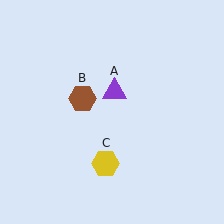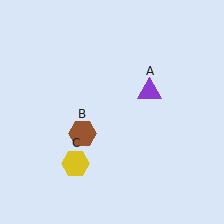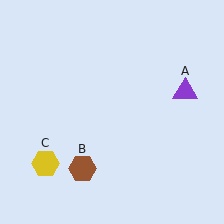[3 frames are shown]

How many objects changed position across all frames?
3 objects changed position: purple triangle (object A), brown hexagon (object B), yellow hexagon (object C).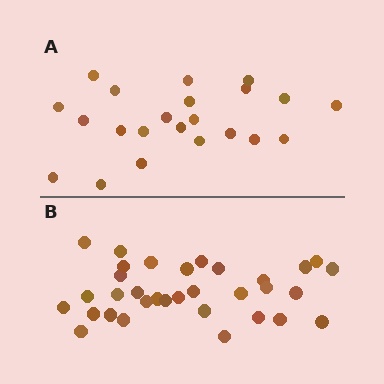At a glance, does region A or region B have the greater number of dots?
Region B (the bottom region) has more dots.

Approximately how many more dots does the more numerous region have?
Region B has roughly 12 or so more dots than region A.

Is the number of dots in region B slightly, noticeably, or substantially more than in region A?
Region B has substantially more. The ratio is roughly 1.5 to 1.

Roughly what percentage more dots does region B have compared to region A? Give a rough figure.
About 50% more.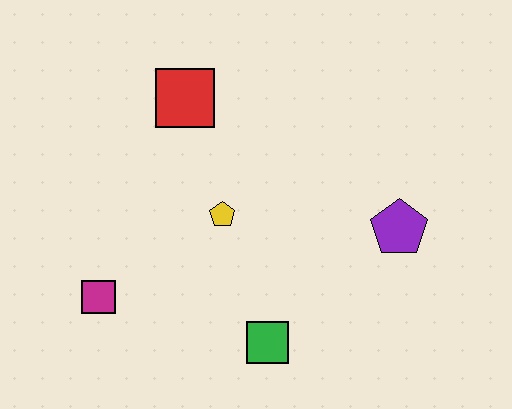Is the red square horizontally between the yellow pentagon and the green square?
No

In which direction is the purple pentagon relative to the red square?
The purple pentagon is to the right of the red square.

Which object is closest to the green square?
The yellow pentagon is closest to the green square.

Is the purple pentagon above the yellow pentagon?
No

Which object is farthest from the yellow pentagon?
The purple pentagon is farthest from the yellow pentagon.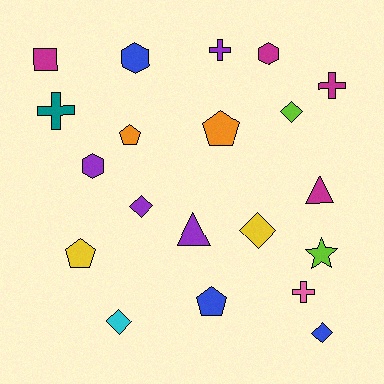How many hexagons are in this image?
There are 3 hexagons.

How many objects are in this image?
There are 20 objects.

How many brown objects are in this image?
There are no brown objects.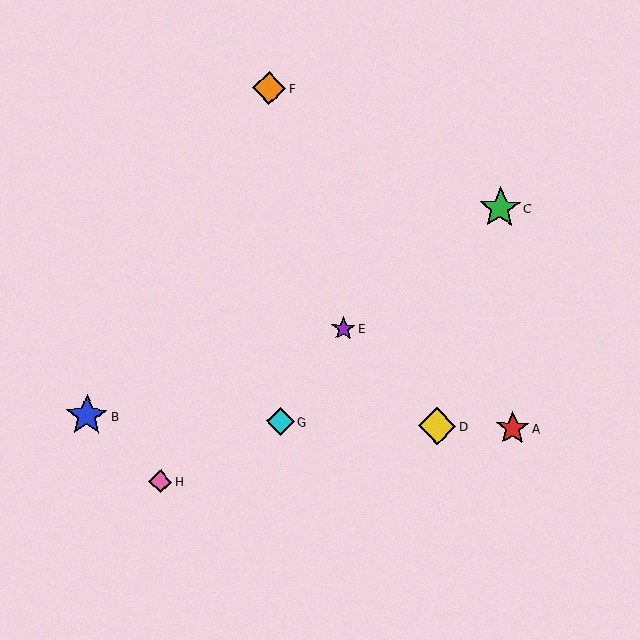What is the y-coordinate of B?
Object B is at y≈416.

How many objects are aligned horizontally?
4 objects (A, B, D, G) are aligned horizontally.